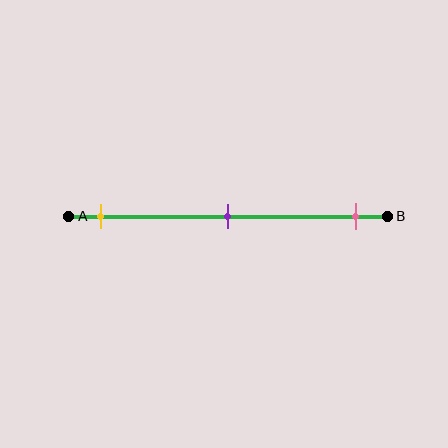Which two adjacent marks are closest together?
The yellow and purple marks are the closest adjacent pair.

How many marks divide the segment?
There are 3 marks dividing the segment.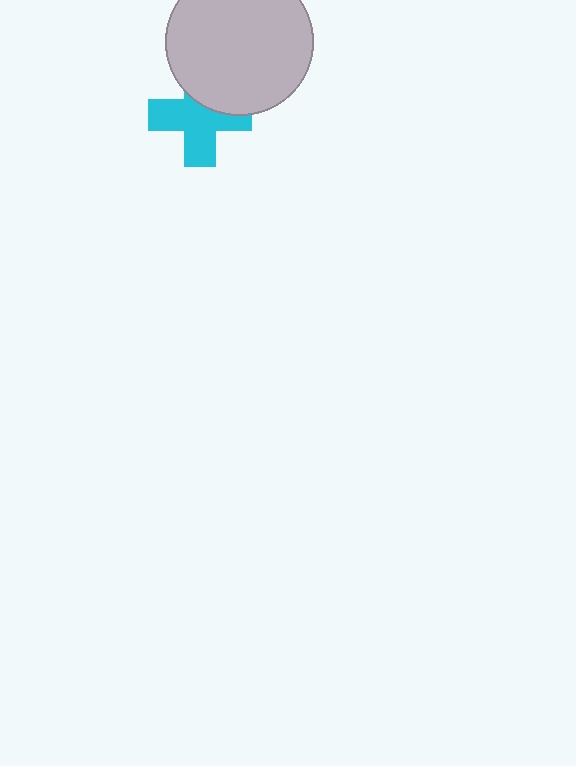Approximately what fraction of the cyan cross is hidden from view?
Roughly 32% of the cyan cross is hidden behind the light gray circle.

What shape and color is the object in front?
The object in front is a light gray circle.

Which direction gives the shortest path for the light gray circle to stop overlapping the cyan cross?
Moving up gives the shortest separation.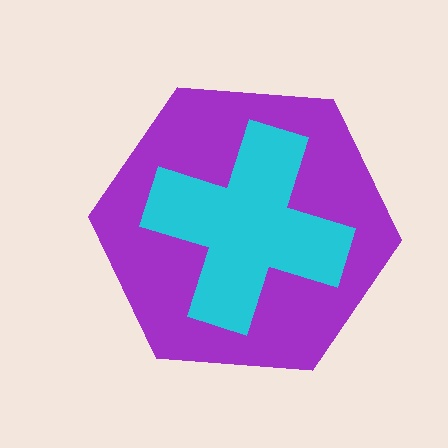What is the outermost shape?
The purple hexagon.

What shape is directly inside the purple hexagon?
The cyan cross.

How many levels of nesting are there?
2.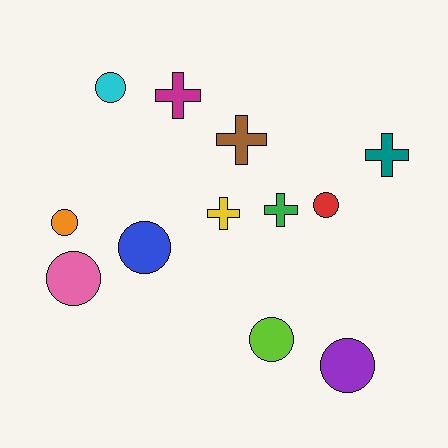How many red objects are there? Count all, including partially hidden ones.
There is 1 red object.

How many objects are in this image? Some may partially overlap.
There are 12 objects.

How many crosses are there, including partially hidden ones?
There are 5 crosses.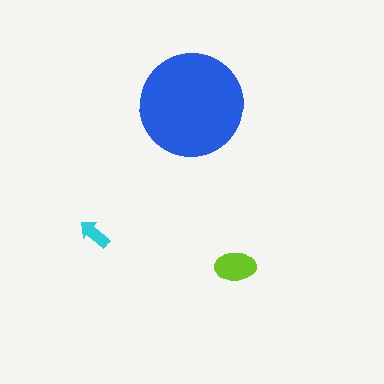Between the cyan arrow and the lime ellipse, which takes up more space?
The lime ellipse.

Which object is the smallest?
The cyan arrow.